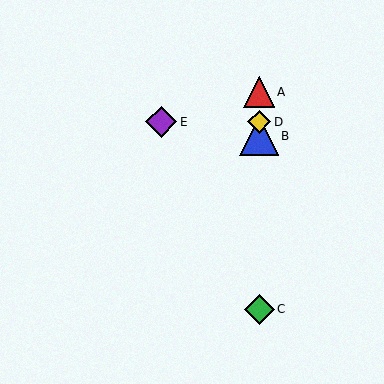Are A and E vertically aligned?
No, A is at x≈259 and E is at x≈161.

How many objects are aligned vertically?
4 objects (A, B, C, D) are aligned vertically.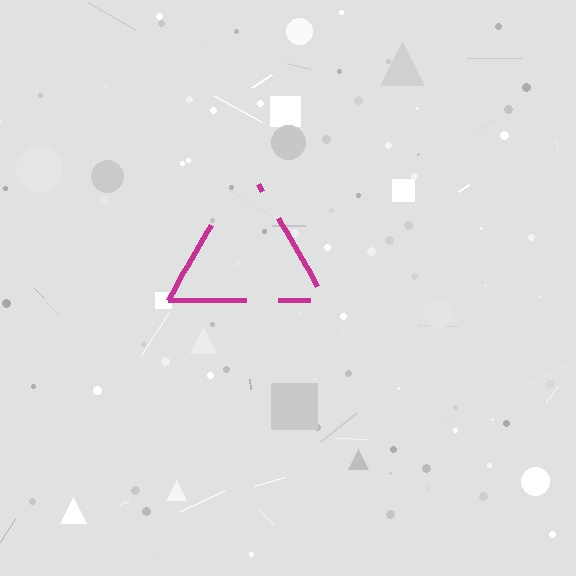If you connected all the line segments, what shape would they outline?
They would outline a triangle.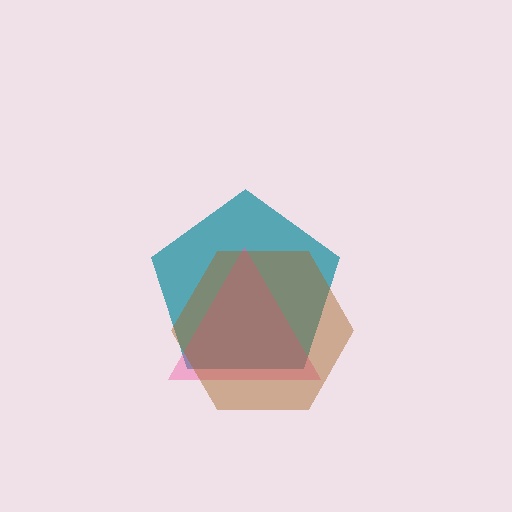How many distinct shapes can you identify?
There are 3 distinct shapes: a teal pentagon, a pink triangle, a brown hexagon.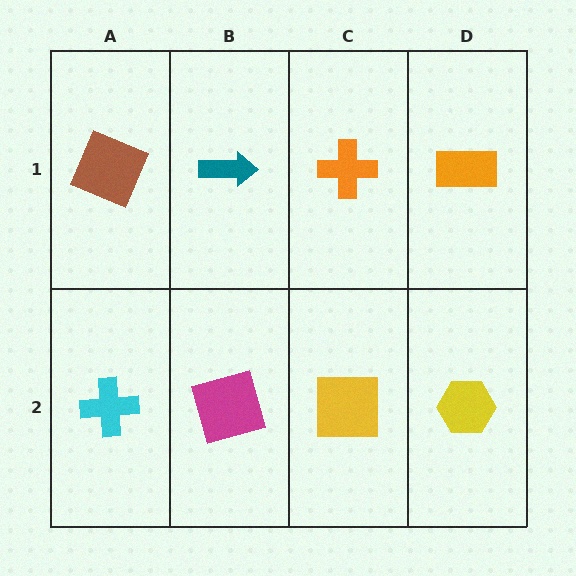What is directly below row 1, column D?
A yellow hexagon.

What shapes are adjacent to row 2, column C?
An orange cross (row 1, column C), a magenta square (row 2, column B), a yellow hexagon (row 2, column D).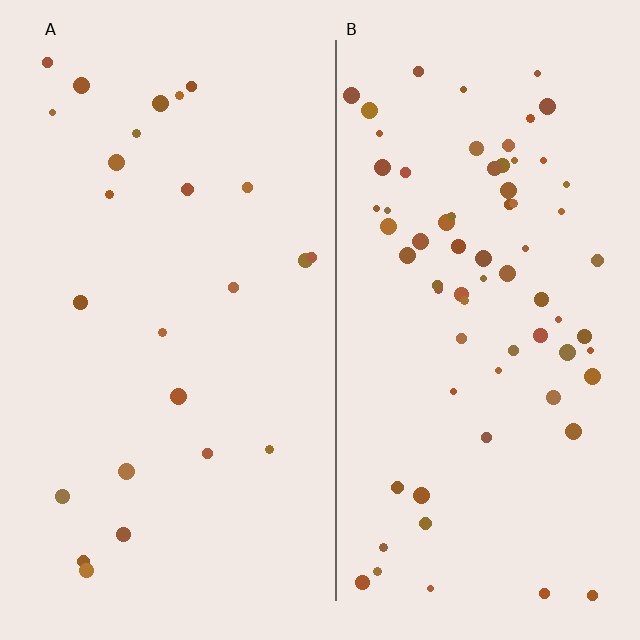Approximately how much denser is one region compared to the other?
Approximately 2.8× — region B over region A.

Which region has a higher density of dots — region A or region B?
B (the right).